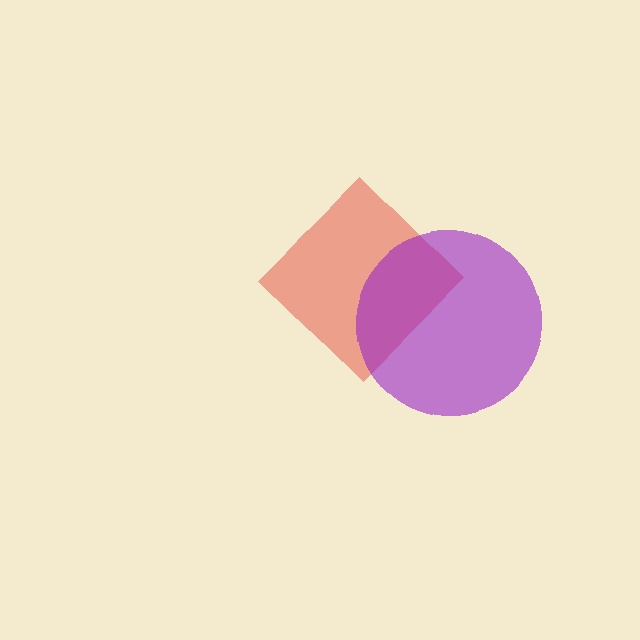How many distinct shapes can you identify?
There are 2 distinct shapes: a red diamond, a purple circle.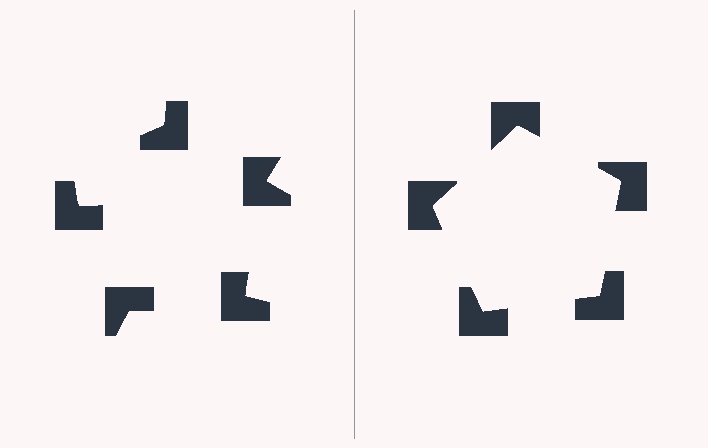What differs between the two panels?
The notched squares are positioned identically on both sides; only the wedge orientations differ. On the right they align to a pentagon; on the left they are misaligned.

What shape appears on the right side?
An illusory pentagon.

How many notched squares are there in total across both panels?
10 — 5 on each side.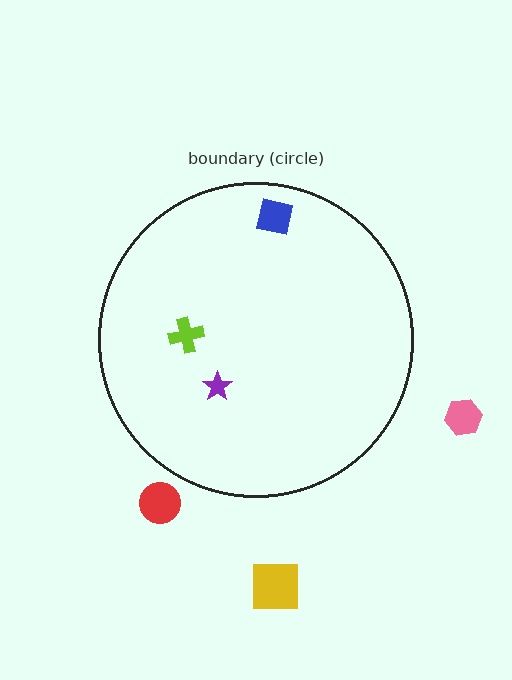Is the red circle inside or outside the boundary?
Outside.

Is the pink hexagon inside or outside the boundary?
Outside.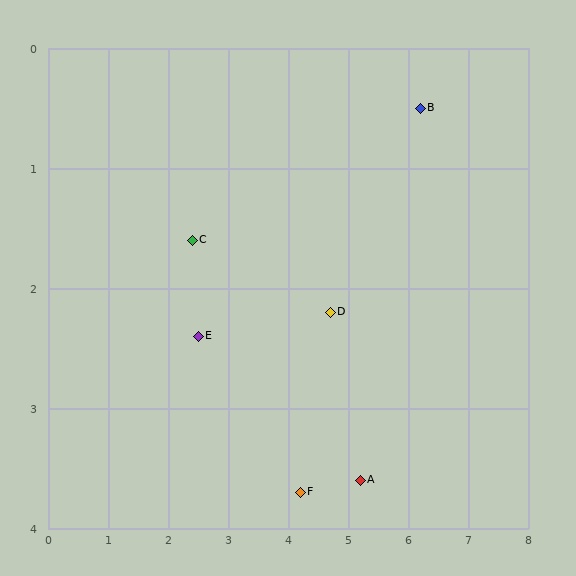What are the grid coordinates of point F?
Point F is at approximately (4.2, 3.7).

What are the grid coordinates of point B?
Point B is at approximately (6.2, 0.5).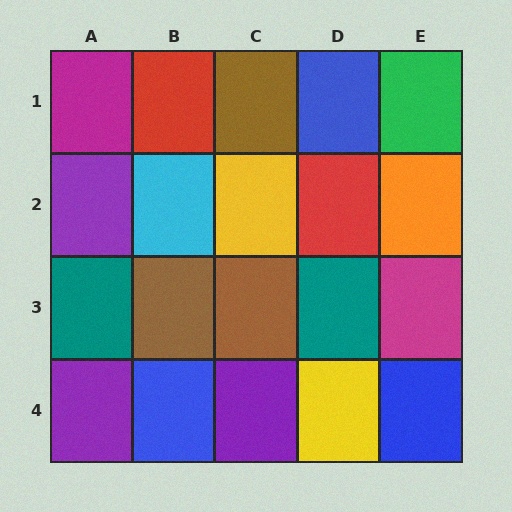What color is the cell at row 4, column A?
Purple.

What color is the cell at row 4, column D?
Yellow.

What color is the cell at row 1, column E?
Green.